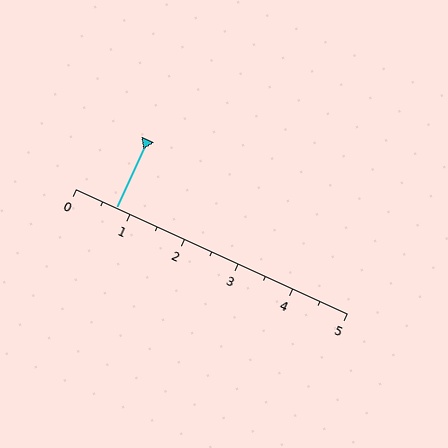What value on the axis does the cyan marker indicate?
The marker indicates approximately 0.8.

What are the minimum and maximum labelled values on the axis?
The axis runs from 0 to 5.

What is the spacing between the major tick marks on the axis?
The major ticks are spaced 1 apart.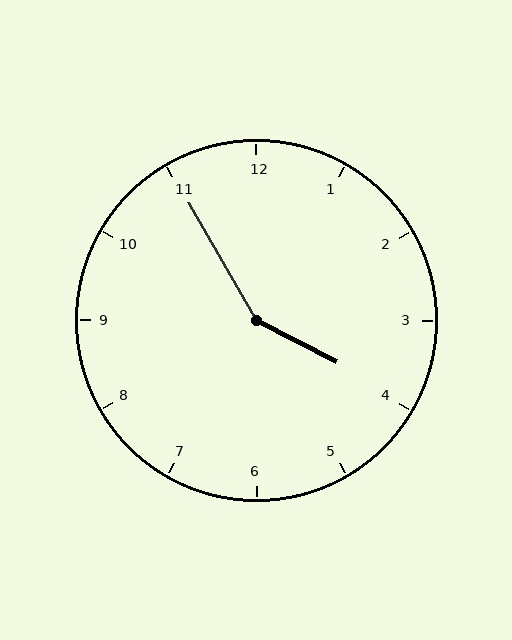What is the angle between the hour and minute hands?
Approximately 148 degrees.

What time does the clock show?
3:55.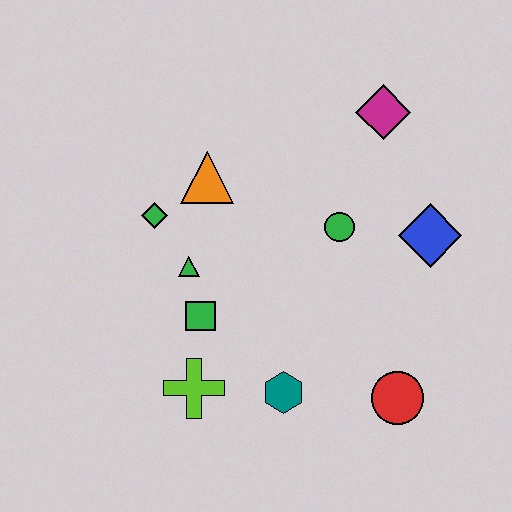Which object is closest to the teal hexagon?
The lime cross is closest to the teal hexagon.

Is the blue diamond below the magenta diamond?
Yes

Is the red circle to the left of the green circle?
No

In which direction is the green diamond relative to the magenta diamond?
The green diamond is to the left of the magenta diamond.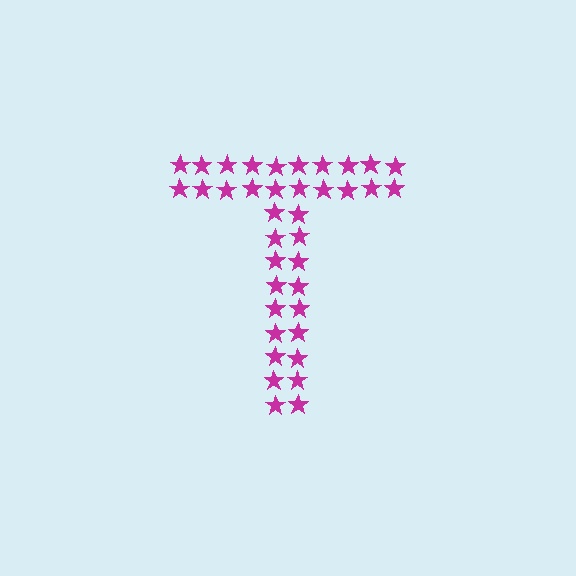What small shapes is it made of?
It is made of small stars.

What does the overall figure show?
The overall figure shows the letter T.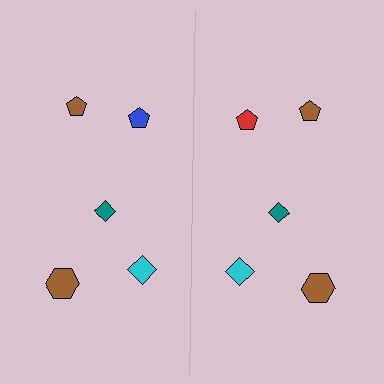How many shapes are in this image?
There are 10 shapes in this image.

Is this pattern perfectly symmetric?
No, the pattern is not perfectly symmetric. The red pentagon on the right side breaks the symmetry — its mirror counterpart is blue.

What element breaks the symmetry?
The red pentagon on the right side breaks the symmetry — its mirror counterpart is blue.